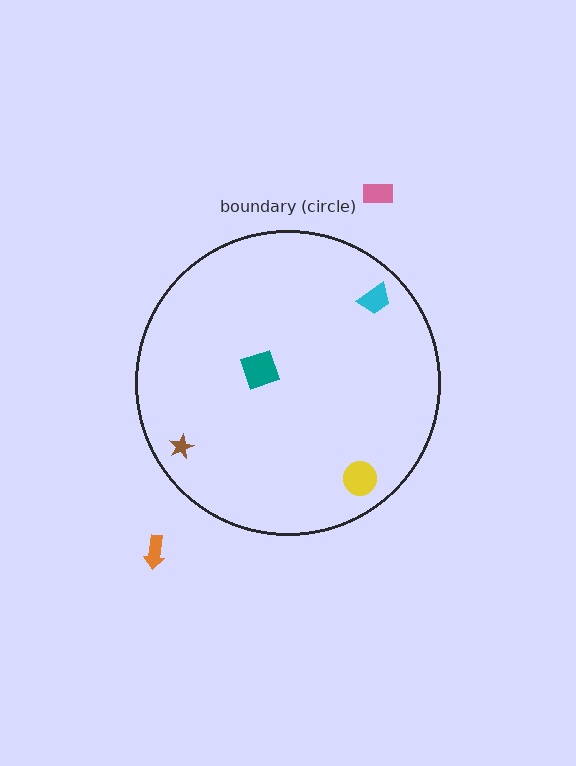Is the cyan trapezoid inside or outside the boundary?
Inside.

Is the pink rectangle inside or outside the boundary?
Outside.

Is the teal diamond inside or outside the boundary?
Inside.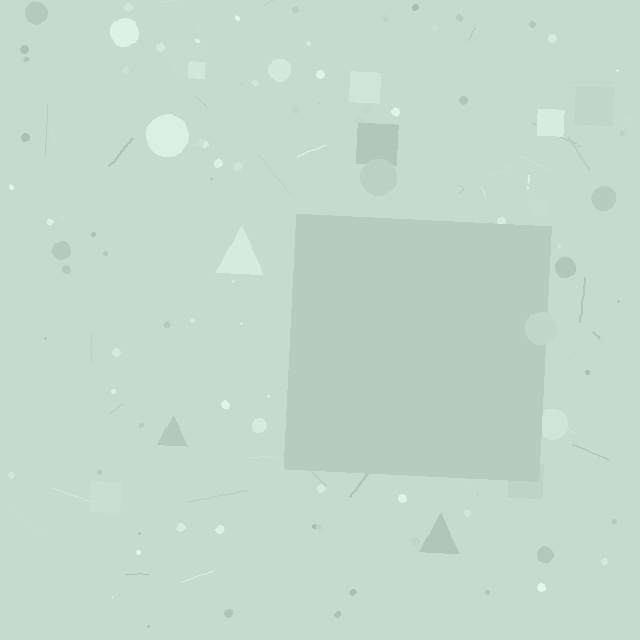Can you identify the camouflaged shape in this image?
The camouflaged shape is a square.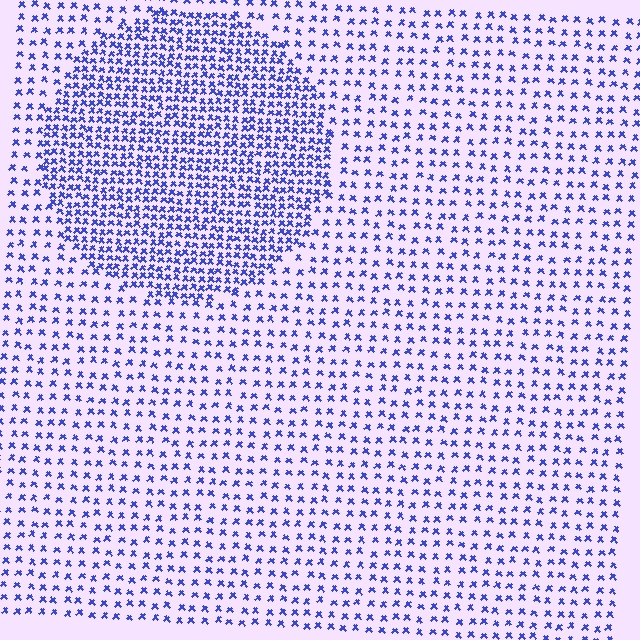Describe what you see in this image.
The image contains small blue elements arranged at two different densities. A circle-shaped region is visible where the elements are more densely packed than the surrounding area.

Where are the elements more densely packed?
The elements are more densely packed inside the circle boundary.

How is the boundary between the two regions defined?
The boundary is defined by a change in element density (approximately 2.2x ratio). All elements are the same color, size, and shape.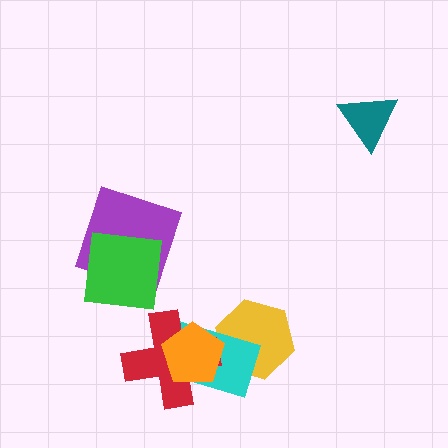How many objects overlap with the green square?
1 object overlaps with the green square.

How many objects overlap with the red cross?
2 objects overlap with the red cross.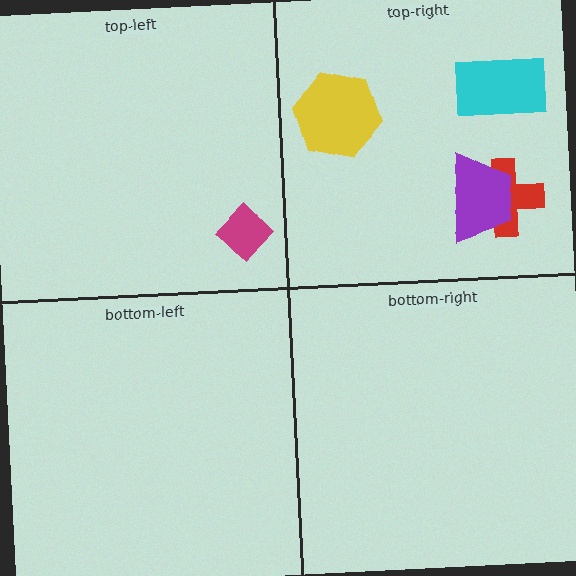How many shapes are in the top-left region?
1.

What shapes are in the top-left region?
The magenta diamond.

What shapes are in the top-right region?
The red cross, the purple trapezoid, the yellow hexagon, the cyan rectangle.